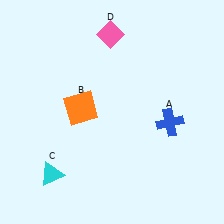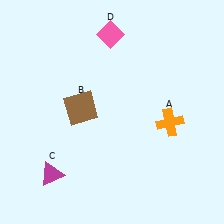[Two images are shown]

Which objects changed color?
A changed from blue to orange. B changed from orange to brown. C changed from cyan to magenta.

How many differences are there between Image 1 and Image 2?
There are 3 differences between the two images.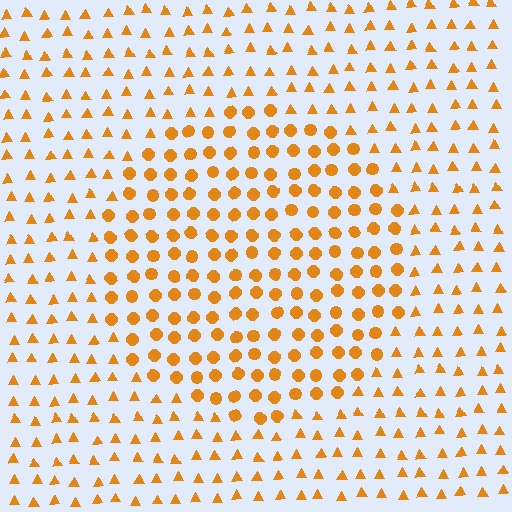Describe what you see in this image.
The image is filled with small orange elements arranged in a uniform grid. A circle-shaped region contains circles, while the surrounding area contains triangles. The boundary is defined purely by the change in element shape.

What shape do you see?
I see a circle.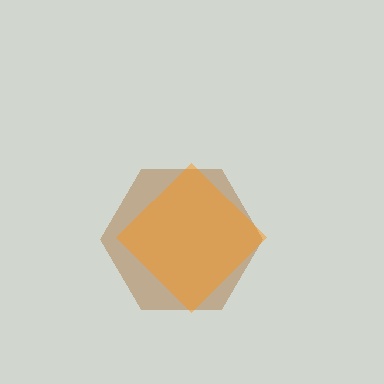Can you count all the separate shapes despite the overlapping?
Yes, there are 2 separate shapes.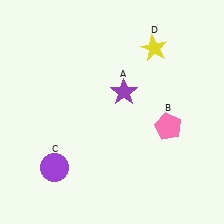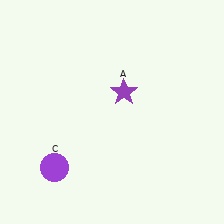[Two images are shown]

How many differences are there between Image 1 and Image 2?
There are 2 differences between the two images.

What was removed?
The pink pentagon (B), the yellow star (D) were removed in Image 2.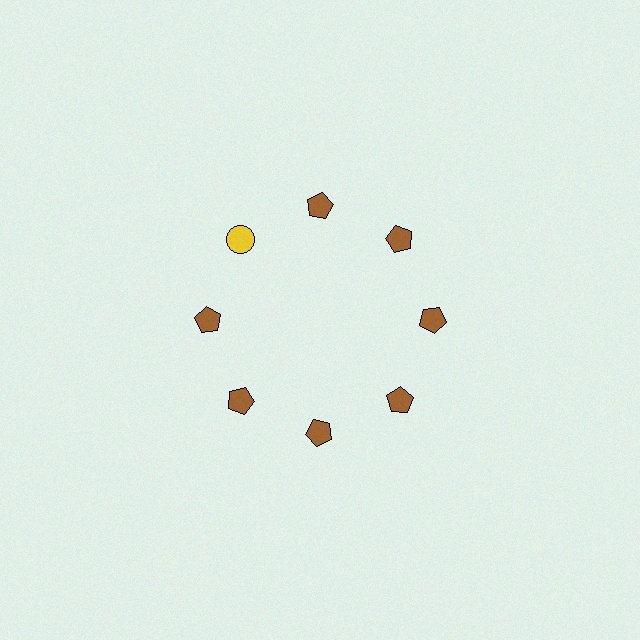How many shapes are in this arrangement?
There are 8 shapes arranged in a ring pattern.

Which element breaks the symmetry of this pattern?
The yellow circle at roughly the 10 o'clock position breaks the symmetry. All other shapes are brown pentagons.